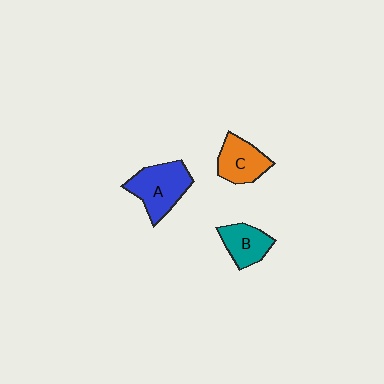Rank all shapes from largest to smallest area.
From largest to smallest: A (blue), C (orange), B (teal).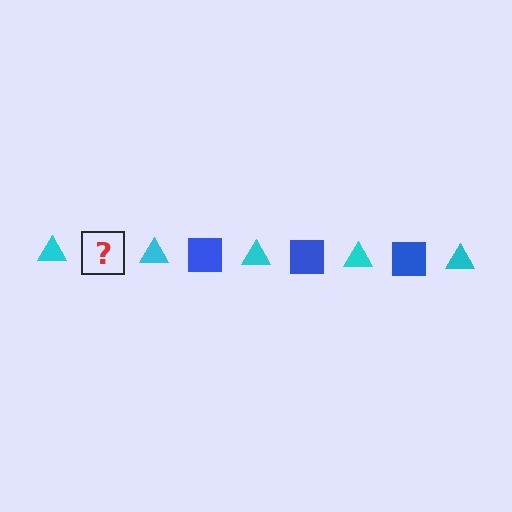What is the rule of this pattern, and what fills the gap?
The rule is that the pattern alternates between cyan triangle and blue square. The gap should be filled with a blue square.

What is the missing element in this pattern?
The missing element is a blue square.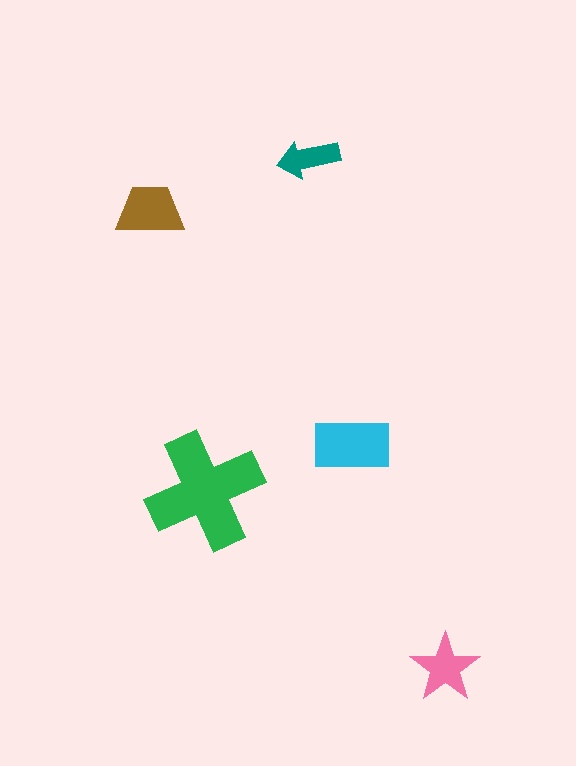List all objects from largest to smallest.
The green cross, the cyan rectangle, the brown trapezoid, the pink star, the teal arrow.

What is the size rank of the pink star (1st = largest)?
4th.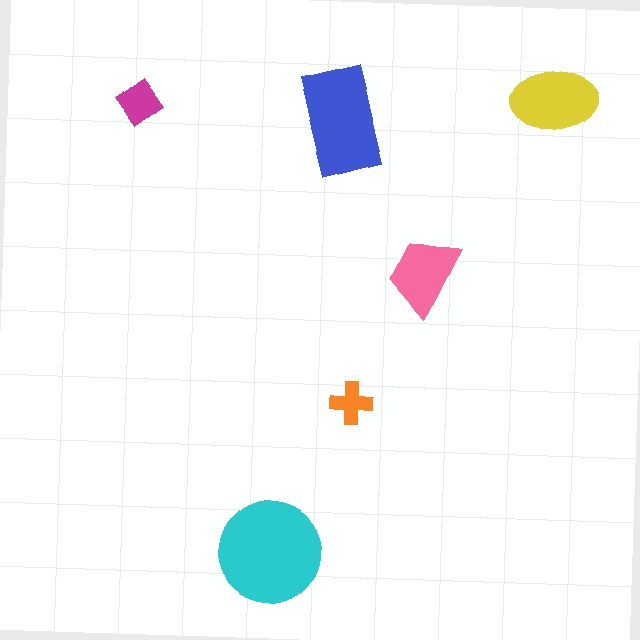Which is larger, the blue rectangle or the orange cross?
The blue rectangle.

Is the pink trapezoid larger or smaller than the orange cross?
Larger.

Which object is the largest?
The cyan circle.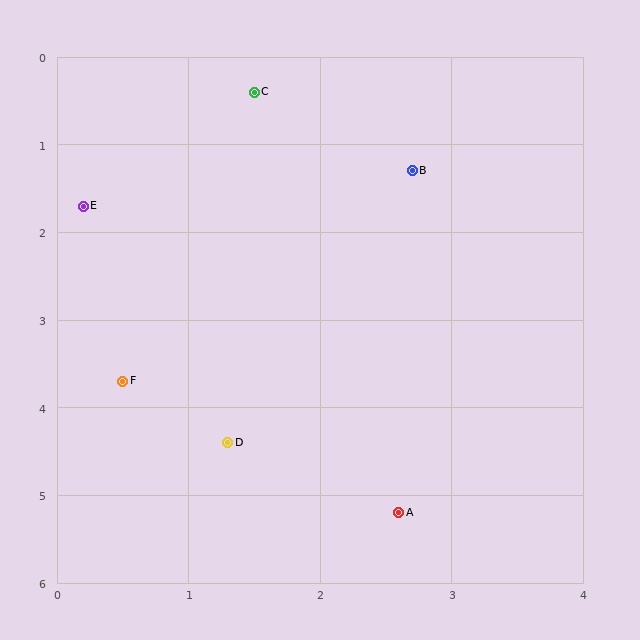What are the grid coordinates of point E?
Point E is at approximately (0.2, 1.7).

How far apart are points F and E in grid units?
Points F and E are about 2.0 grid units apart.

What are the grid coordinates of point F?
Point F is at approximately (0.5, 3.7).